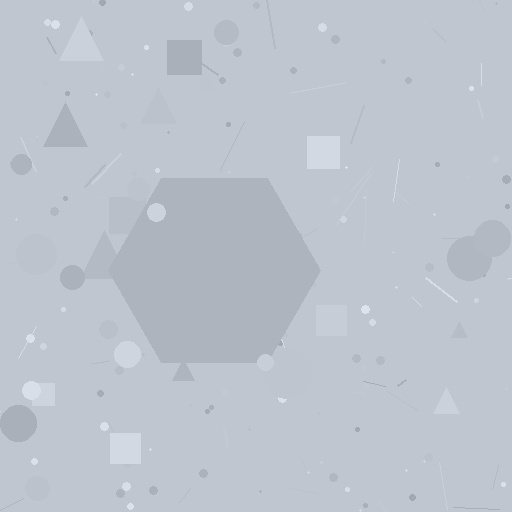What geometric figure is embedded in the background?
A hexagon is embedded in the background.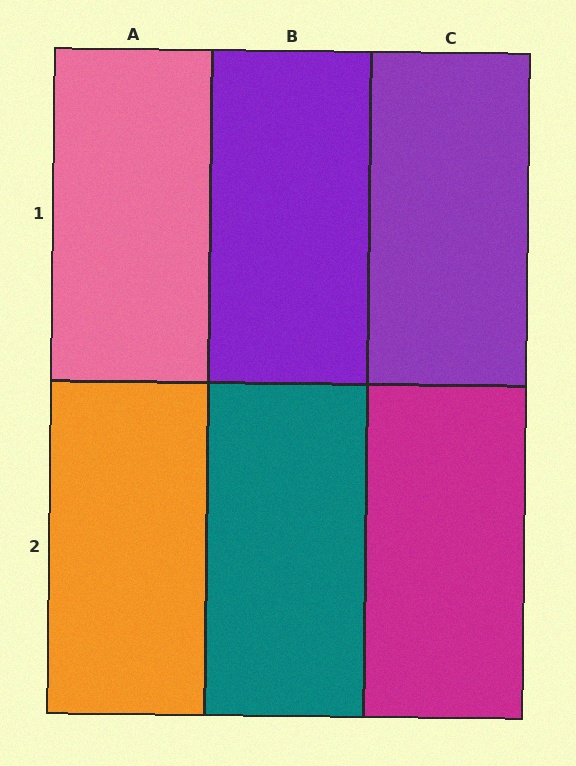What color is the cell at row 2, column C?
Magenta.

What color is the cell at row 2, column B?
Teal.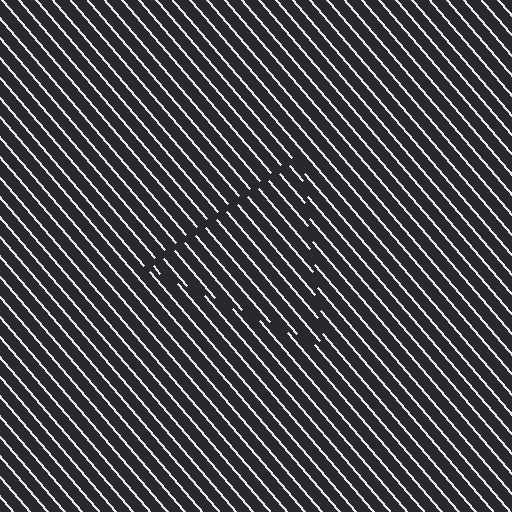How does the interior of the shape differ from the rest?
The interior of the shape contains the same grating, shifted by half a period — the contour is defined by the phase discontinuity where line-ends from the inner and outer gratings abut.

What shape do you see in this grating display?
An illusory triangle. The interior of the shape contains the same grating, shifted by half a period — the contour is defined by the phase discontinuity where line-ends from the inner and outer gratings abut.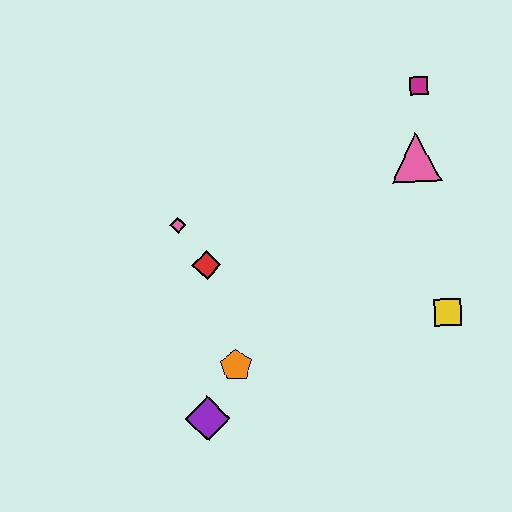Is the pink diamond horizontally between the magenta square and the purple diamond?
No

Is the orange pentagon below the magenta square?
Yes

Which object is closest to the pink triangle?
The magenta square is closest to the pink triangle.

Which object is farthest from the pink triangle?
The purple diamond is farthest from the pink triangle.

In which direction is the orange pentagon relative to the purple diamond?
The orange pentagon is above the purple diamond.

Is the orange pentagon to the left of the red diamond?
No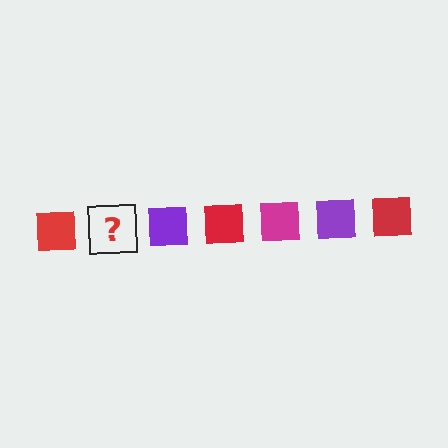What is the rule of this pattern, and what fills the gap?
The rule is that the pattern cycles through red, magenta, purple squares. The gap should be filled with a magenta square.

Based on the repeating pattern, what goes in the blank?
The blank should be a magenta square.